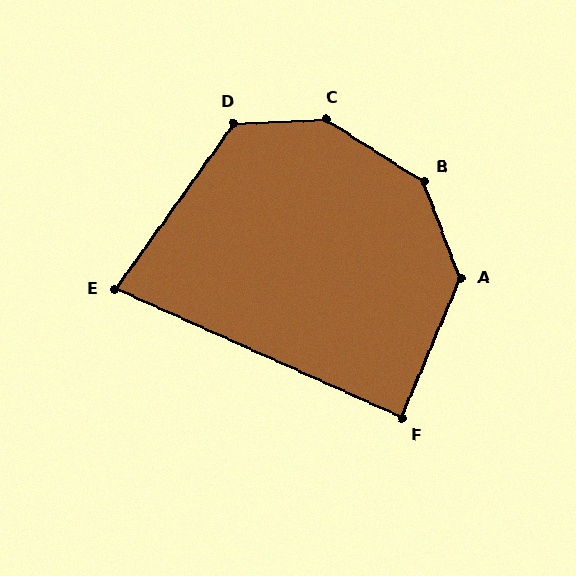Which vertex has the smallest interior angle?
E, at approximately 79 degrees.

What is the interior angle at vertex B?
Approximately 143 degrees (obtuse).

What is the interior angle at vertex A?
Approximately 136 degrees (obtuse).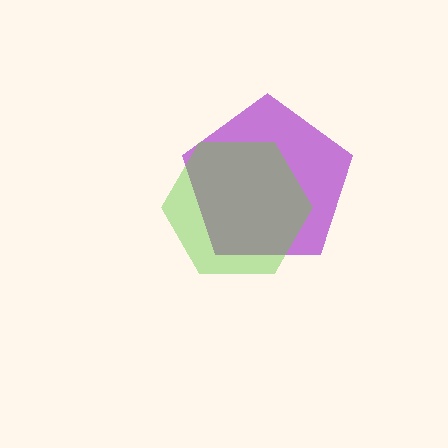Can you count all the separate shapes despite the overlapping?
Yes, there are 2 separate shapes.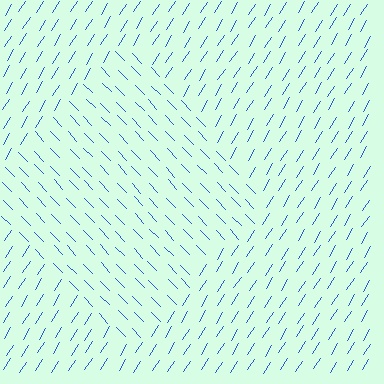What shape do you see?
I see a diamond.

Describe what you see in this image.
The image is filled with small blue line segments. A diamond region in the image has lines oriented differently from the surrounding lines, creating a visible texture boundary.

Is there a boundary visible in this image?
Yes, there is a texture boundary formed by a change in line orientation.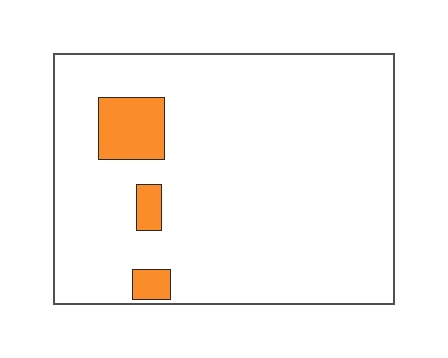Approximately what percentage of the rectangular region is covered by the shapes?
Approximately 10%.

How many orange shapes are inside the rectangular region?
3.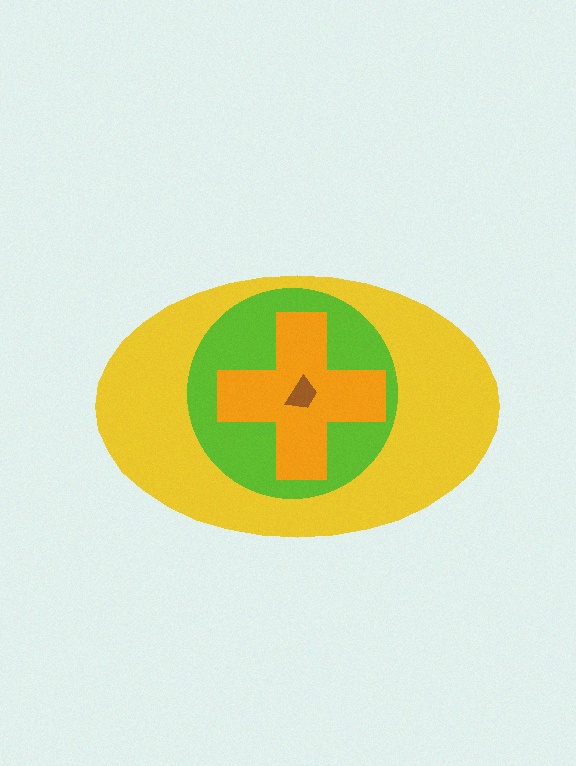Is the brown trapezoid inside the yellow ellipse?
Yes.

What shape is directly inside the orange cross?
The brown trapezoid.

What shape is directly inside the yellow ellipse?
The lime circle.